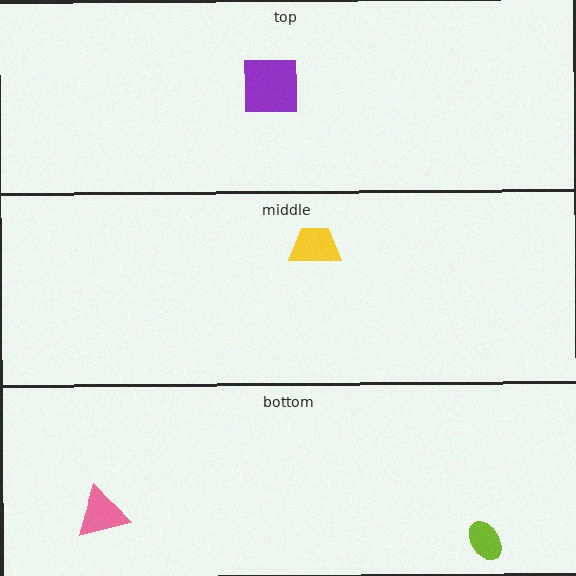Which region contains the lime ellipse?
The bottom region.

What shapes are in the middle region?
The yellow trapezoid.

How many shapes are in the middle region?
1.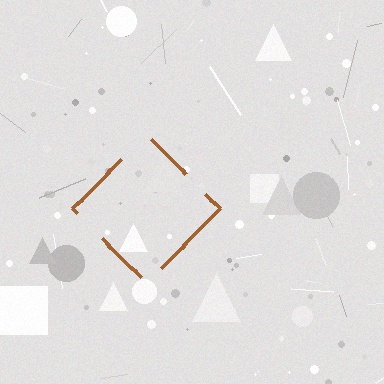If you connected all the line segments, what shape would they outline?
They would outline a diamond.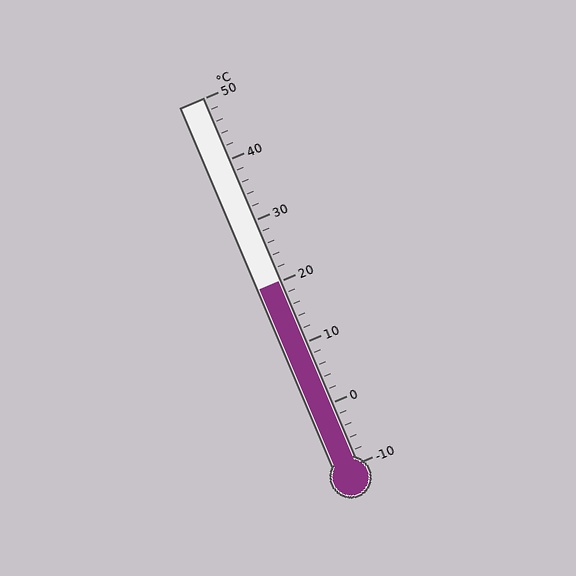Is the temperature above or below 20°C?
The temperature is at 20°C.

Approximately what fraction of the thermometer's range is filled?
The thermometer is filled to approximately 50% of its range.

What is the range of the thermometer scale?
The thermometer scale ranges from -10°C to 50°C.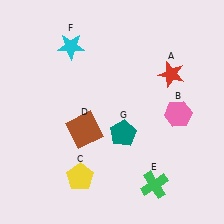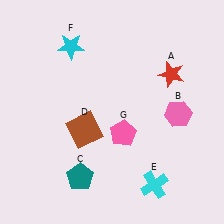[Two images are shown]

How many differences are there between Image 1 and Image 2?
There are 3 differences between the two images.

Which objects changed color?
C changed from yellow to teal. E changed from green to cyan. G changed from teal to pink.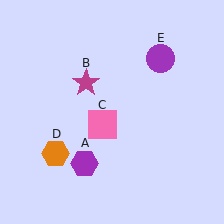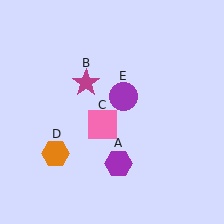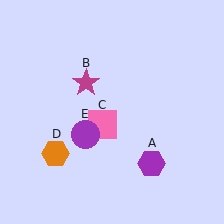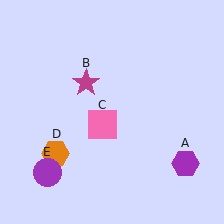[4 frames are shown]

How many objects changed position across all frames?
2 objects changed position: purple hexagon (object A), purple circle (object E).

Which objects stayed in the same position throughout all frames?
Magenta star (object B) and pink square (object C) and orange hexagon (object D) remained stationary.